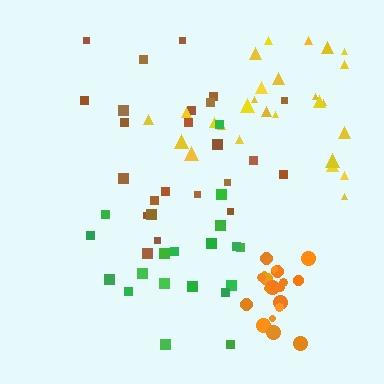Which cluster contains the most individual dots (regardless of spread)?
Yellow (27).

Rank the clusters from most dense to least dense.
orange, yellow, green, brown.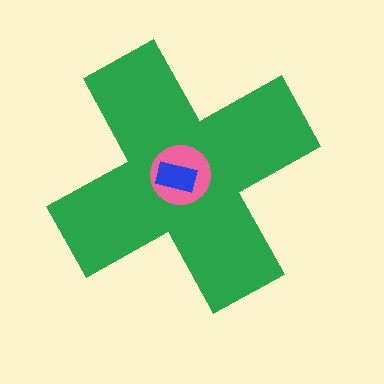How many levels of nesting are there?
3.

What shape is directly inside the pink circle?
The blue rectangle.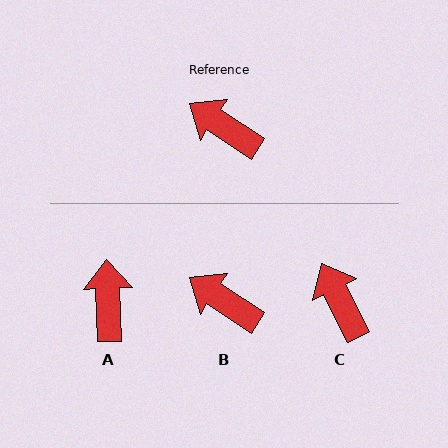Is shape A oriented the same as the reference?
No, it is off by about 54 degrees.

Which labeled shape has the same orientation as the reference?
B.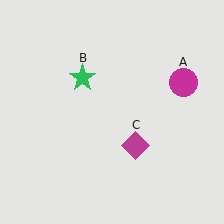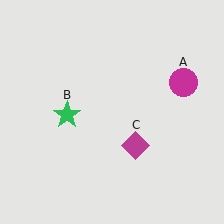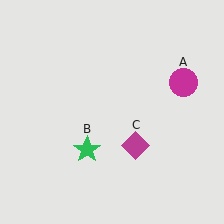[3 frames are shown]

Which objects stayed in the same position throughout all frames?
Magenta circle (object A) and magenta diamond (object C) remained stationary.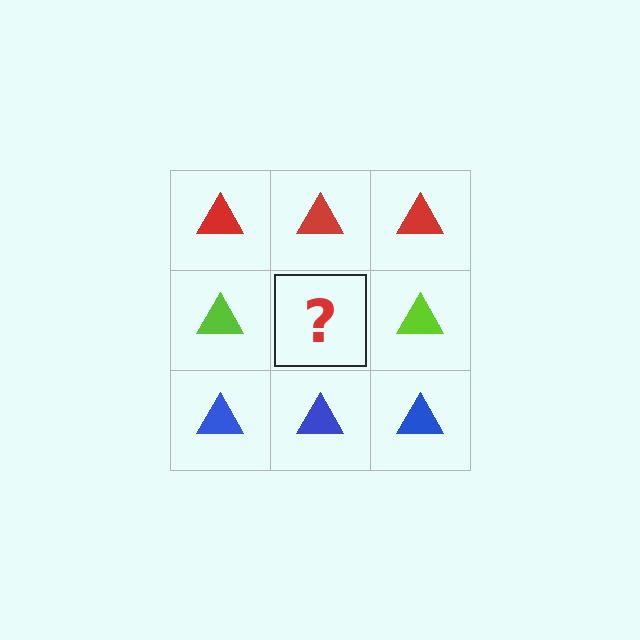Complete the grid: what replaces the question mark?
The question mark should be replaced with a lime triangle.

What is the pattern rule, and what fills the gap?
The rule is that each row has a consistent color. The gap should be filled with a lime triangle.